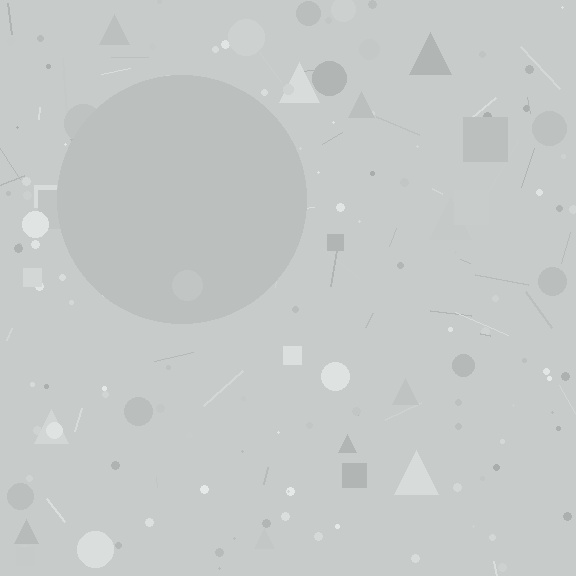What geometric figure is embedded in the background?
A circle is embedded in the background.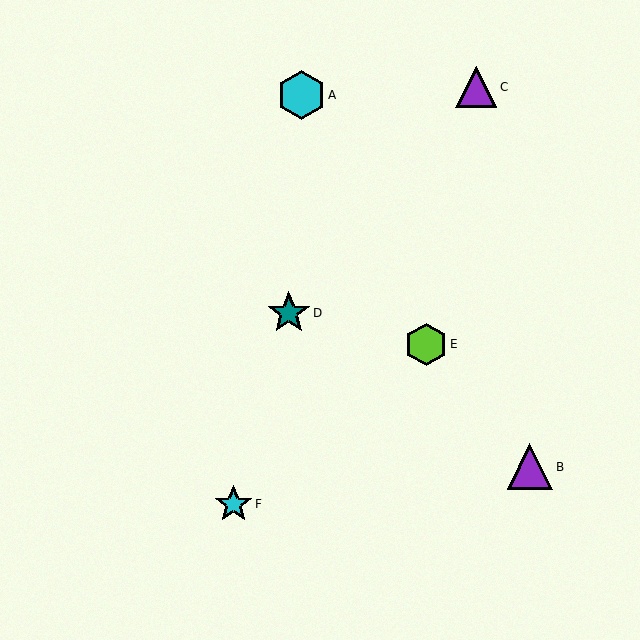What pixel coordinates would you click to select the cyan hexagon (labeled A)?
Click at (301, 95) to select the cyan hexagon A.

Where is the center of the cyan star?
The center of the cyan star is at (233, 504).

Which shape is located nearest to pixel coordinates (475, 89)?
The purple triangle (labeled C) at (476, 87) is nearest to that location.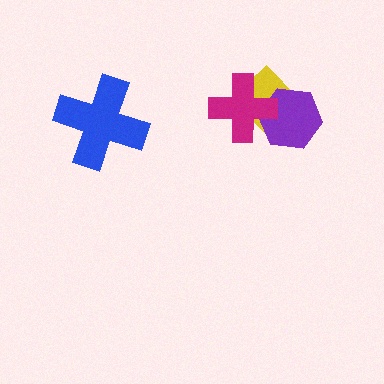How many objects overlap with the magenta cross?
2 objects overlap with the magenta cross.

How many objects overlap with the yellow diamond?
2 objects overlap with the yellow diamond.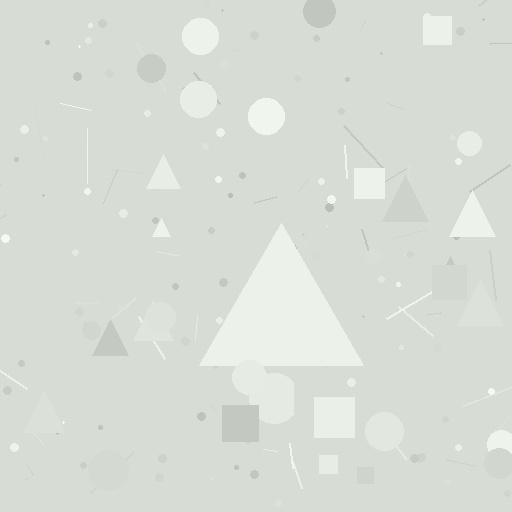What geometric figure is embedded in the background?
A triangle is embedded in the background.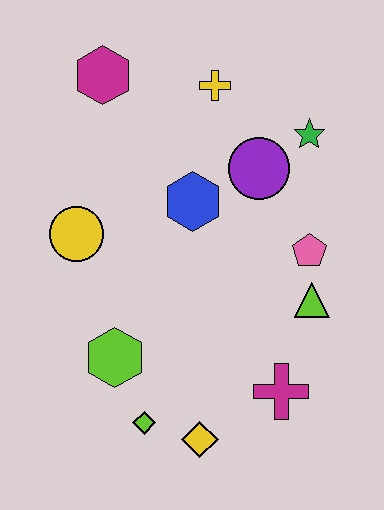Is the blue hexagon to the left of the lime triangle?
Yes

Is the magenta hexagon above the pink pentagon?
Yes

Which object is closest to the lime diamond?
The yellow diamond is closest to the lime diamond.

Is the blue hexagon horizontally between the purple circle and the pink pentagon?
No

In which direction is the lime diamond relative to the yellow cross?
The lime diamond is below the yellow cross.